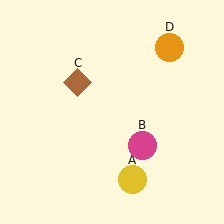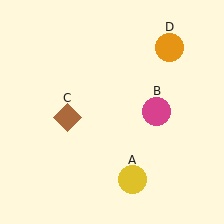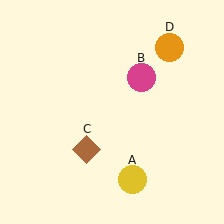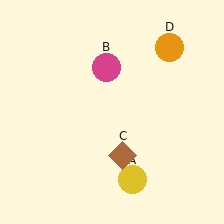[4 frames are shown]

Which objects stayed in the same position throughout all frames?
Yellow circle (object A) and orange circle (object D) remained stationary.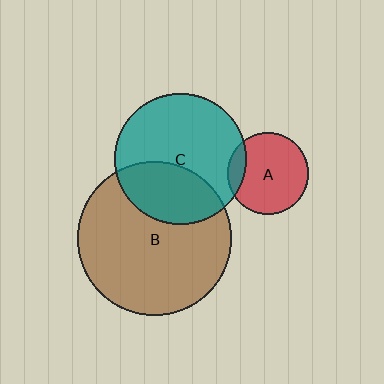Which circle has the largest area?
Circle B (brown).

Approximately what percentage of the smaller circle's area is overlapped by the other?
Approximately 15%.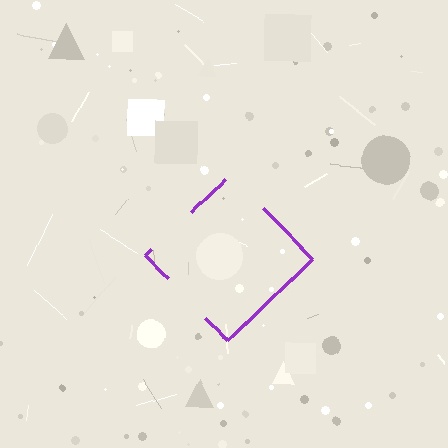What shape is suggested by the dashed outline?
The dashed outline suggests a diamond.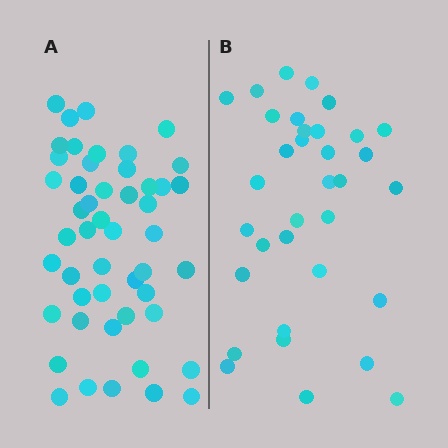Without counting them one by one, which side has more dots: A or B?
Region A (the left region) has more dots.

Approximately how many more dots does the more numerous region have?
Region A has approximately 15 more dots than region B.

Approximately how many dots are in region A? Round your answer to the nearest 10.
About 50 dots. (The exact count is 49, which rounds to 50.)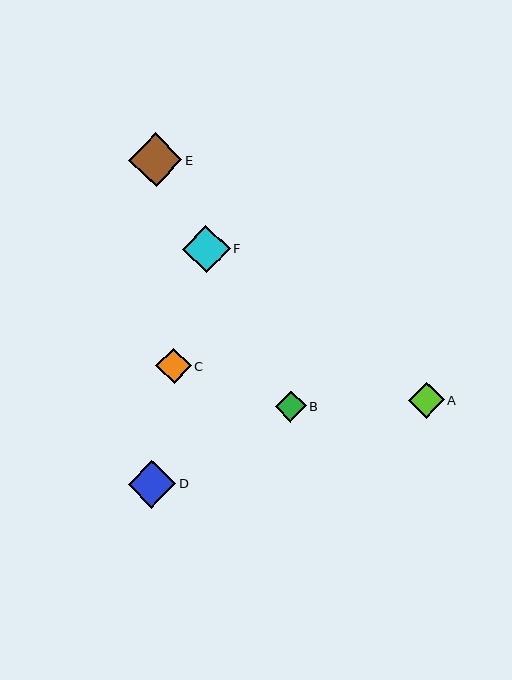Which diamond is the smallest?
Diamond B is the smallest with a size of approximately 31 pixels.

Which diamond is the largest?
Diamond E is the largest with a size of approximately 54 pixels.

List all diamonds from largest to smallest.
From largest to smallest: E, D, F, C, A, B.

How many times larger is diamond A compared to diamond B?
Diamond A is approximately 1.1 times the size of diamond B.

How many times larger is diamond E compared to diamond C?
Diamond E is approximately 1.5 times the size of diamond C.